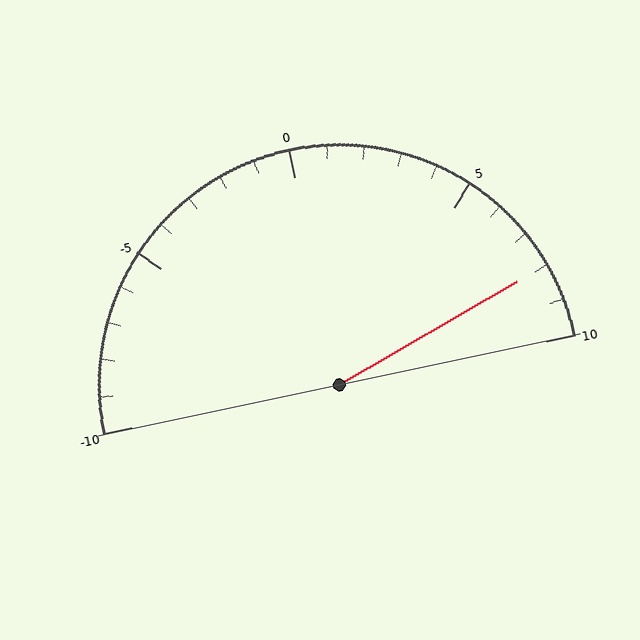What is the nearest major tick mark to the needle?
The nearest major tick mark is 10.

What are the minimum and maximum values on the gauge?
The gauge ranges from -10 to 10.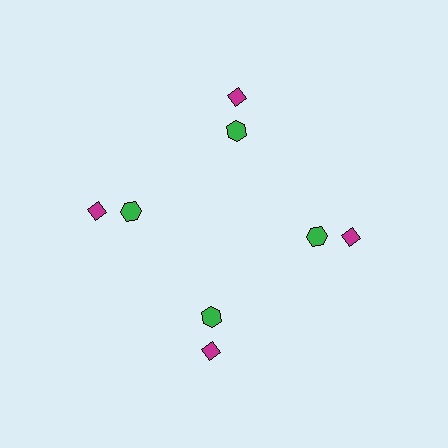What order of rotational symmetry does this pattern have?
This pattern has 4-fold rotational symmetry.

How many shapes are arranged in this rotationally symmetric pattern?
There are 8 shapes, arranged in 4 groups of 2.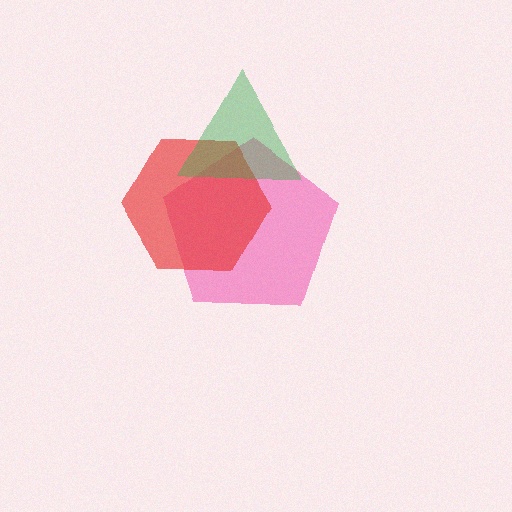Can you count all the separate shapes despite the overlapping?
Yes, there are 3 separate shapes.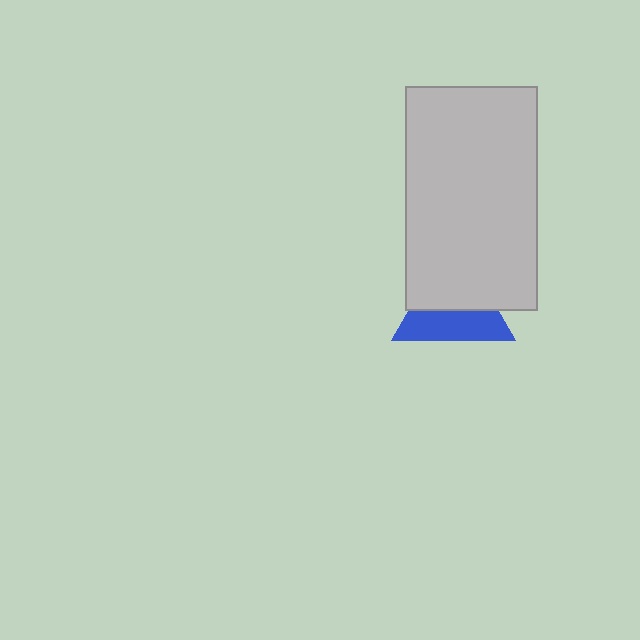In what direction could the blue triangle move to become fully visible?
The blue triangle could move down. That would shift it out from behind the light gray rectangle entirely.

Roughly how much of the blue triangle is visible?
About half of it is visible (roughly 47%).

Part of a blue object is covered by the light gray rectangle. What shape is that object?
It is a triangle.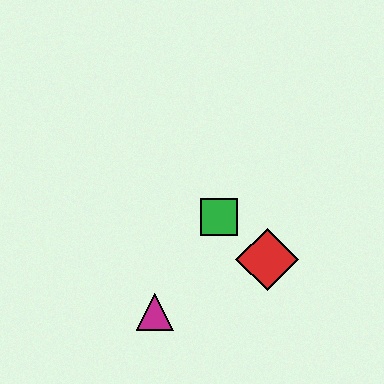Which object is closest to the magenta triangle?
The green square is closest to the magenta triangle.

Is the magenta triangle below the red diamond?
Yes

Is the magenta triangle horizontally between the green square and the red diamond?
No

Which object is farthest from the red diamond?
The magenta triangle is farthest from the red diamond.